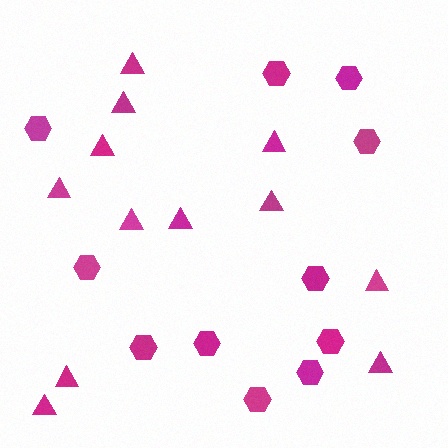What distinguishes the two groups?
There are 2 groups: one group of triangles (12) and one group of hexagons (11).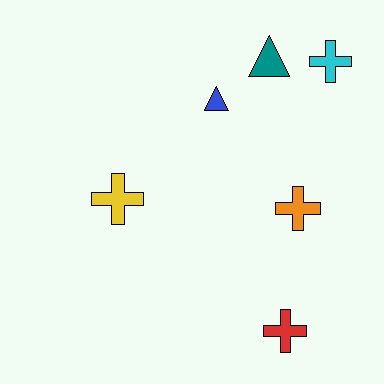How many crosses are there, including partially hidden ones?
There are 4 crosses.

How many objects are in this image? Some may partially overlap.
There are 6 objects.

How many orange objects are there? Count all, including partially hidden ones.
There is 1 orange object.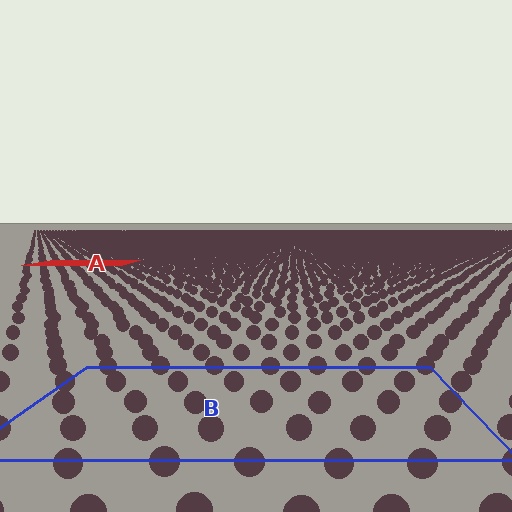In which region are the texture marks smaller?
The texture marks are smaller in region A, because it is farther away.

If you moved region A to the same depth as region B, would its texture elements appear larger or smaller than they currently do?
They would appear larger. At a closer depth, the same texture elements are projected at a bigger on-screen size.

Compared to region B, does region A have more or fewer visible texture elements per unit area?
Region A has more texture elements per unit area — they are packed more densely because it is farther away.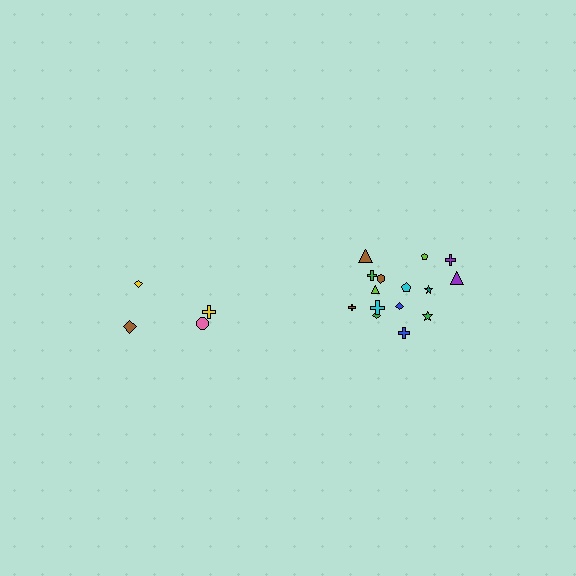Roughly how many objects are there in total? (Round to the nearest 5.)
Roughly 20 objects in total.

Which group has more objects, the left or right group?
The right group.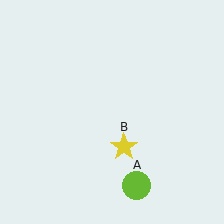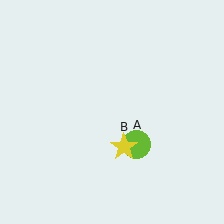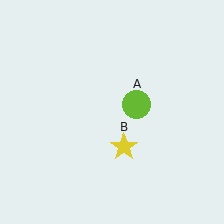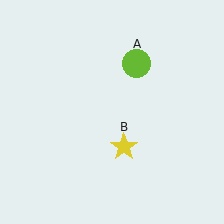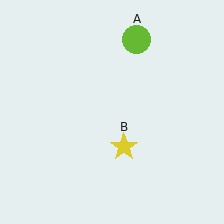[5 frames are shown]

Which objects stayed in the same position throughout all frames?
Yellow star (object B) remained stationary.